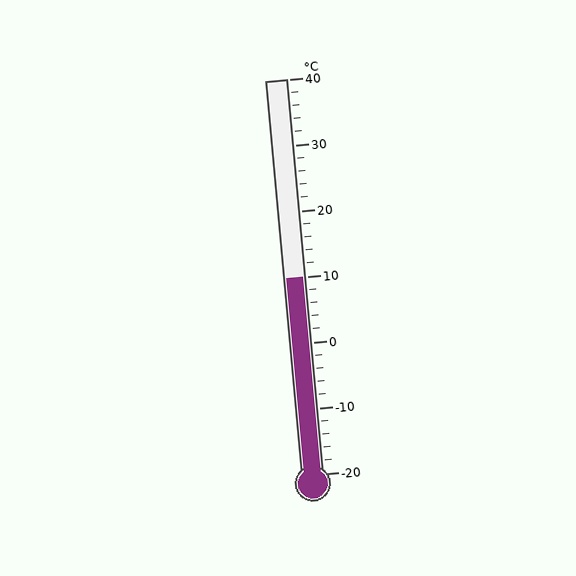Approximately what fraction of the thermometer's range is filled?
The thermometer is filled to approximately 50% of its range.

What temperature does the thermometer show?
The thermometer shows approximately 10°C.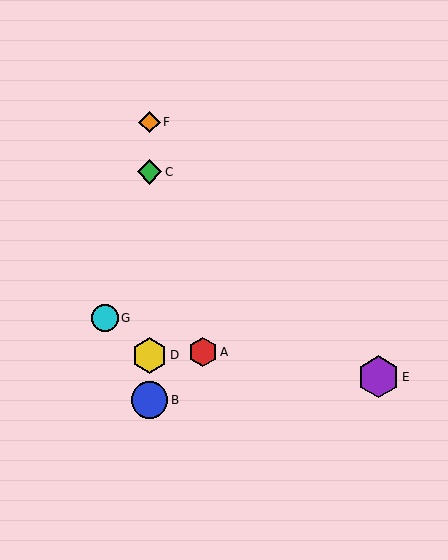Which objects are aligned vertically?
Objects B, C, D, F are aligned vertically.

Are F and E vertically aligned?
No, F is at x≈150 and E is at x≈378.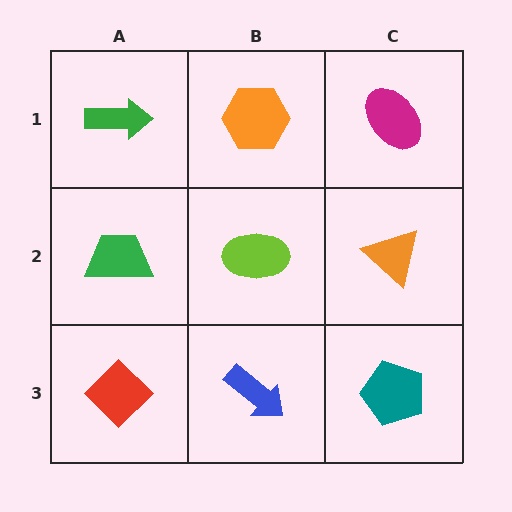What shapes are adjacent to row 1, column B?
A lime ellipse (row 2, column B), a green arrow (row 1, column A), a magenta ellipse (row 1, column C).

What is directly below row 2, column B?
A blue arrow.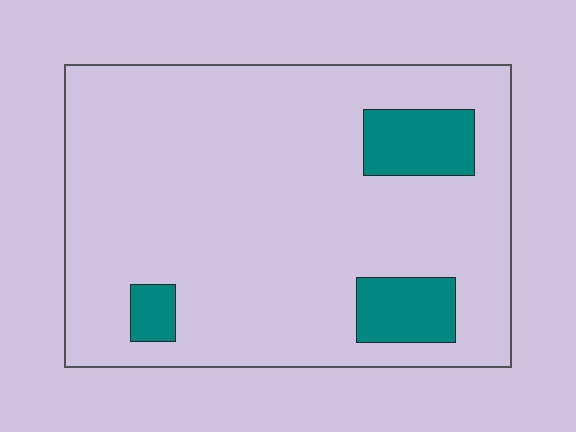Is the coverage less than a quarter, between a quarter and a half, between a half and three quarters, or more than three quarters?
Less than a quarter.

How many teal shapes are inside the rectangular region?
3.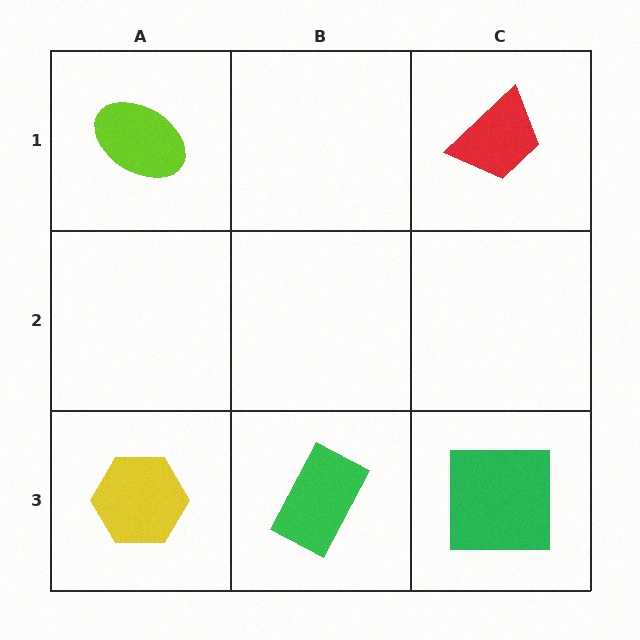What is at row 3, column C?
A green square.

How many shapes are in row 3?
3 shapes.